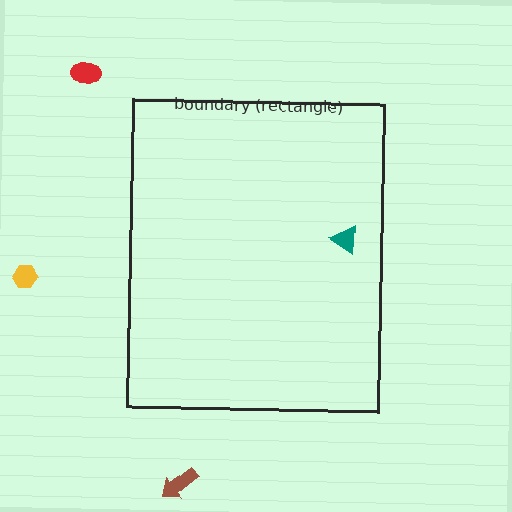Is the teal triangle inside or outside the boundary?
Inside.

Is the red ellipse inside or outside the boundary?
Outside.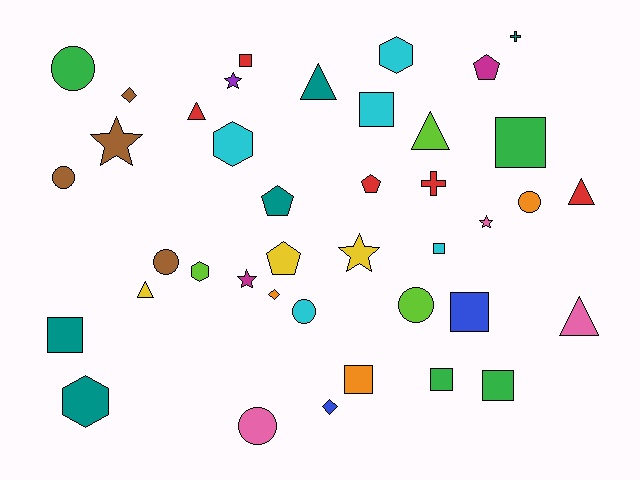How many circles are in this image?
There are 7 circles.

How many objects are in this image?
There are 40 objects.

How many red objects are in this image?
There are 5 red objects.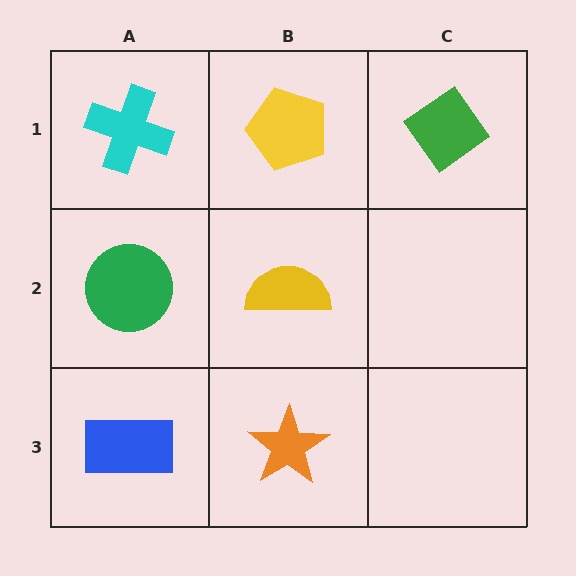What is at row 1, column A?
A cyan cross.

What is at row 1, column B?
A yellow pentagon.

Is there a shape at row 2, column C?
No, that cell is empty.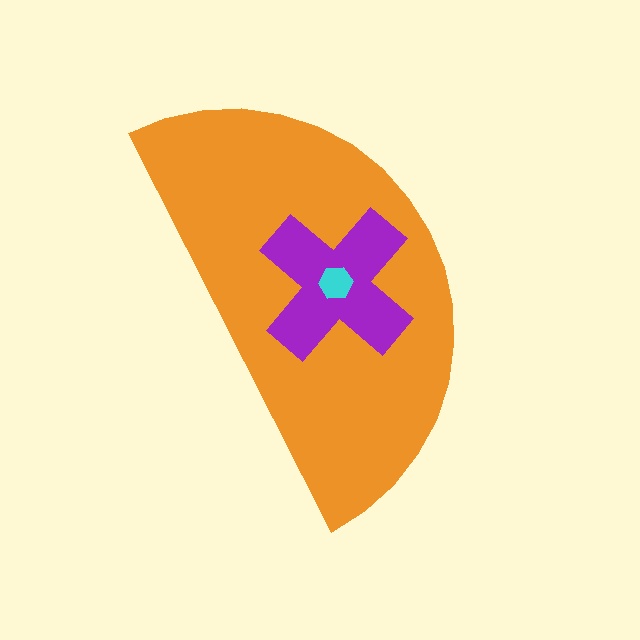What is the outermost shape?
The orange semicircle.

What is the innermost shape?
The cyan hexagon.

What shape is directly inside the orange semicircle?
The purple cross.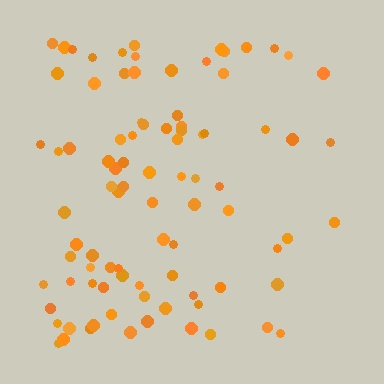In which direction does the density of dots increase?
From right to left, with the left side densest.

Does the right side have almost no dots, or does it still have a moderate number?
Still a moderate number, just noticeably fewer than the left.